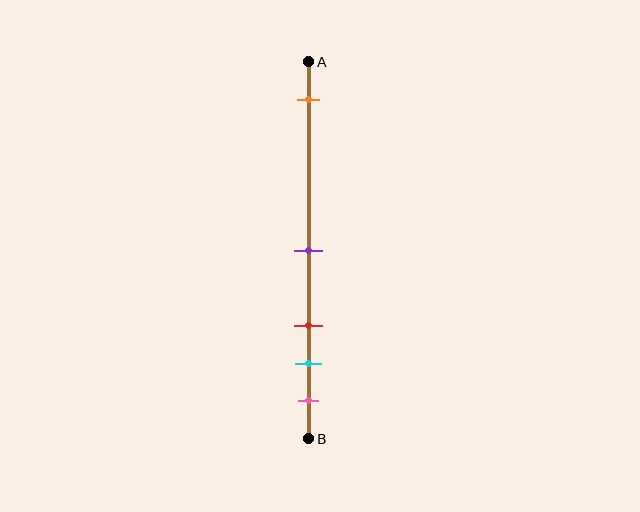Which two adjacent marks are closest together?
The cyan and pink marks are the closest adjacent pair.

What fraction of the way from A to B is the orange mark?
The orange mark is approximately 10% (0.1) of the way from A to B.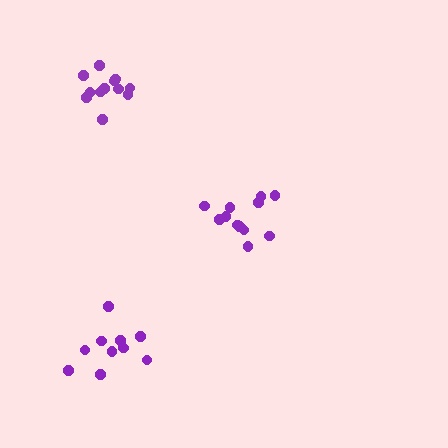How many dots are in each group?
Group 1: 12 dots, Group 2: 12 dots, Group 3: 10 dots (34 total).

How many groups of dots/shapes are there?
There are 3 groups.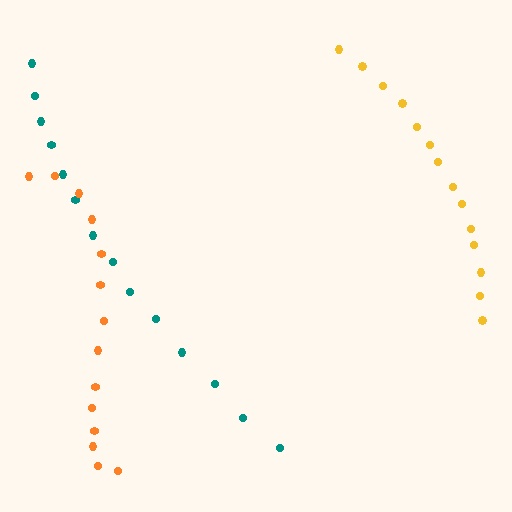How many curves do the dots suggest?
There are 3 distinct paths.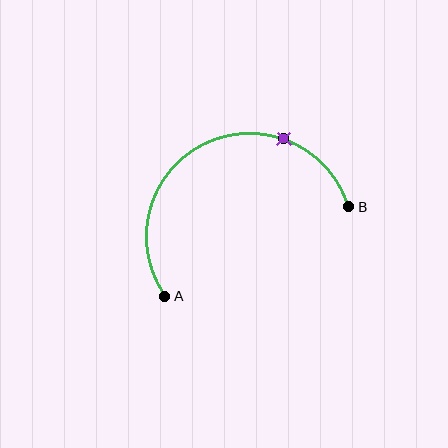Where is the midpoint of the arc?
The arc midpoint is the point on the curve farthest from the straight line joining A and B. It sits above that line.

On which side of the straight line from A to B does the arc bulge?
The arc bulges above the straight line connecting A and B.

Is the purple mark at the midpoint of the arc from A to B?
No. The purple mark lies on the arc but is closer to endpoint B. The arc midpoint would be at the point on the curve equidistant along the arc from both A and B.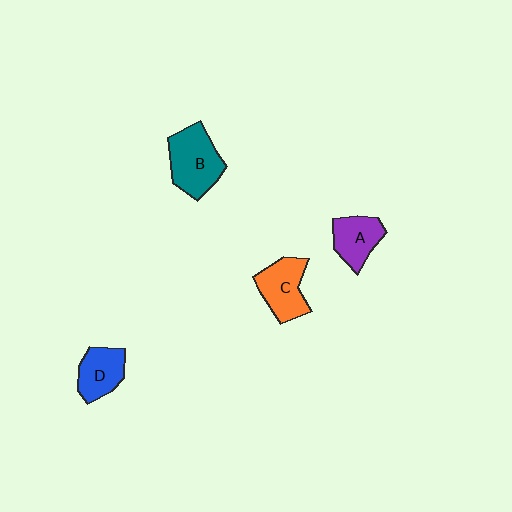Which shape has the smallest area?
Shape D (blue).